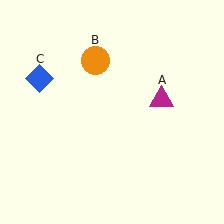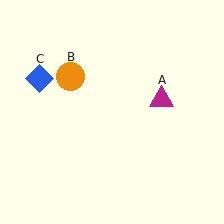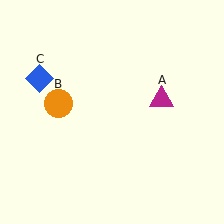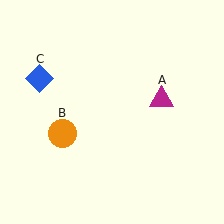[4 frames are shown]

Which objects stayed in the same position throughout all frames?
Magenta triangle (object A) and blue diamond (object C) remained stationary.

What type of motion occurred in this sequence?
The orange circle (object B) rotated counterclockwise around the center of the scene.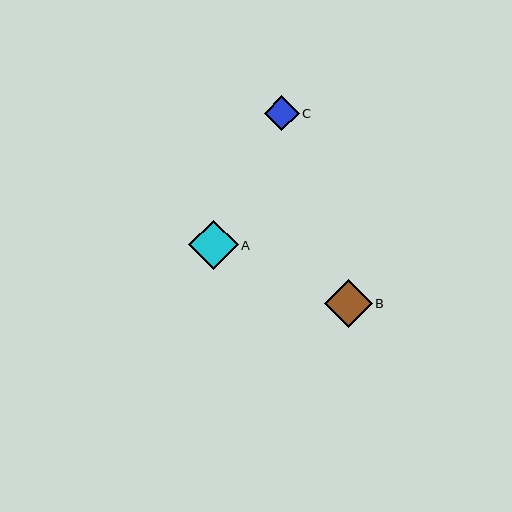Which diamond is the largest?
Diamond A is the largest with a size of approximately 50 pixels.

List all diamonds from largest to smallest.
From largest to smallest: A, B, C.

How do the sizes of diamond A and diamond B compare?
Diamond A and diamond B are approximately the same size.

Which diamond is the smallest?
Diamond C is the smallest with a size of approximately 35 pixels.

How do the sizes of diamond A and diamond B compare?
Diamond A and diamond B are approximately the same size.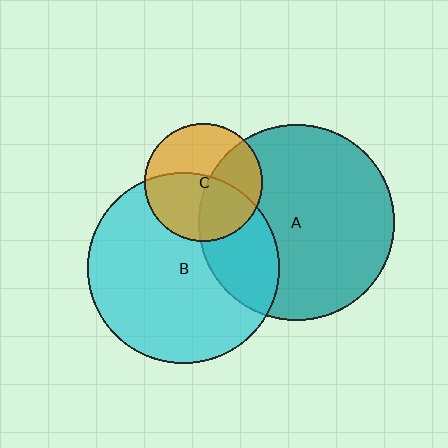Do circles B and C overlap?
Yes.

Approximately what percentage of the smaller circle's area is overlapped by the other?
Approximately 50%.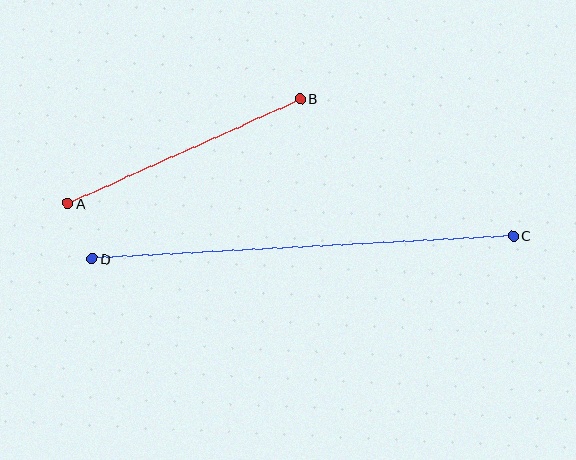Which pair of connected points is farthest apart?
Points C and D are farthest apart.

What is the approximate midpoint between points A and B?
The midpoint is at approximately (184, 151) pixels.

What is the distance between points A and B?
The distance is approximately 255 pixels.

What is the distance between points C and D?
The distance is approximately 422 pixels.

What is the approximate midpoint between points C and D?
The midpoint is at approximately (303, 247) pixels.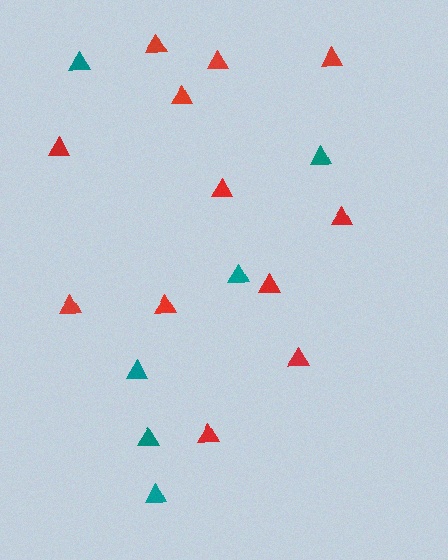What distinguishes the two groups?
There are 2 groups: one group of red triangles (12) and one group of teal triangles (6).